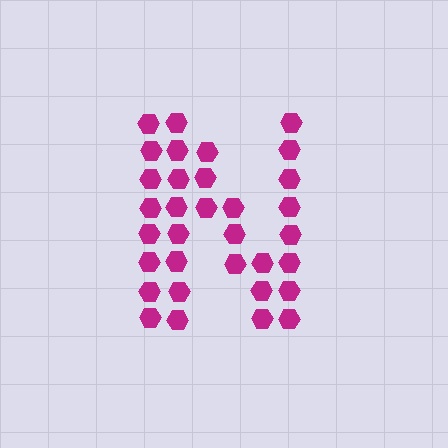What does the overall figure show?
The overall figure shows the letter N.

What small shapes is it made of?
It is made of small hexagons.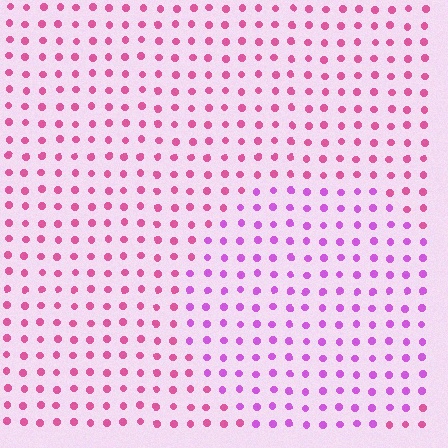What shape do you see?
I see a circle.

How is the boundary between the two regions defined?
The boundary is defined purely by a slight shift in hue (about 34 degrees). Spacing, size, and orientation are identical on both sides.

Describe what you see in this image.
The image is filled with small pink elements in a uniform arrangement. A circle-shaped region is visible where the elements are tinted to a slightly different hue, forming a subtle color boundary.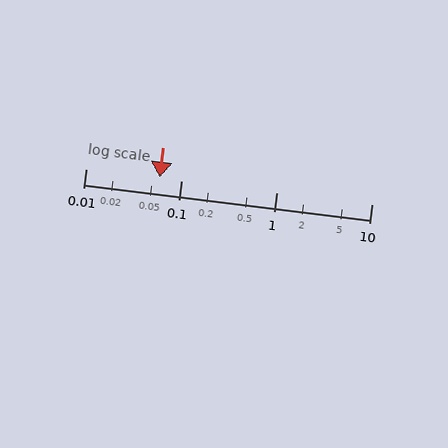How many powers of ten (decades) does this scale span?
The scale spans 3 decades, from 0.01 to 10.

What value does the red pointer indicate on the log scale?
The pointer indicates approximately 0.06.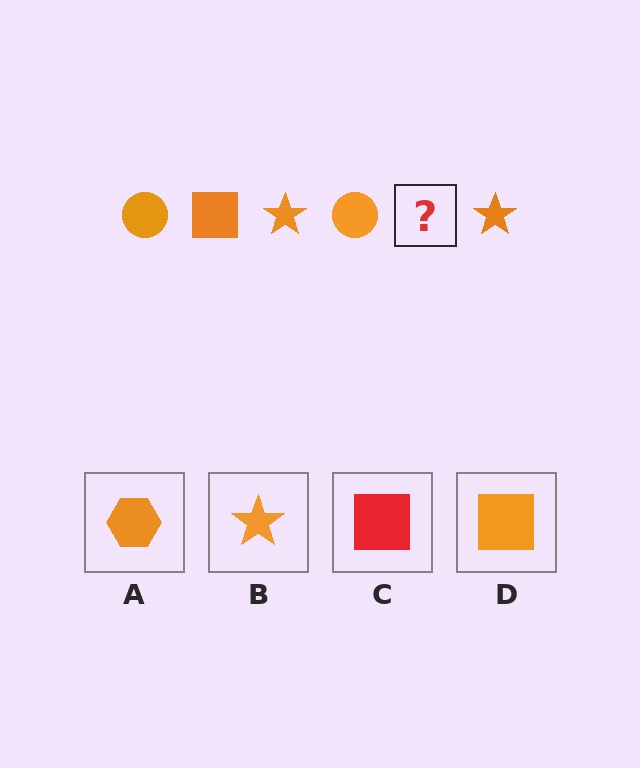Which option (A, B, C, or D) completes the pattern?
D.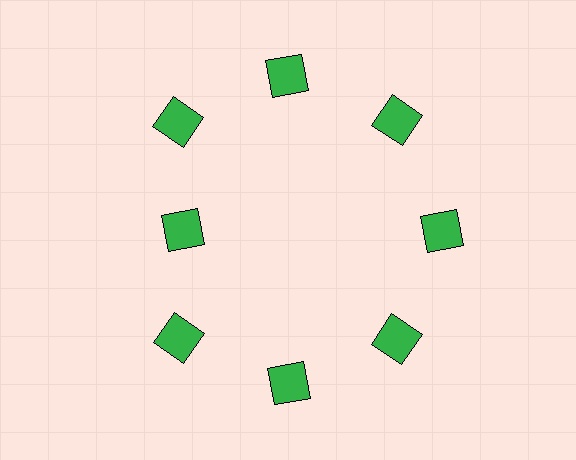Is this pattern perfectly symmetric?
No. The 8 green squares are arranged in a ring, but one element near the 9 o'clock position is pulled inward toward the center, breaking the 8-fold rotational symmetry.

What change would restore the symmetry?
The symmetry would be restored by moving it outward, back onto the ring so that all 8 squares sit at equal angles and equal distance from the center.